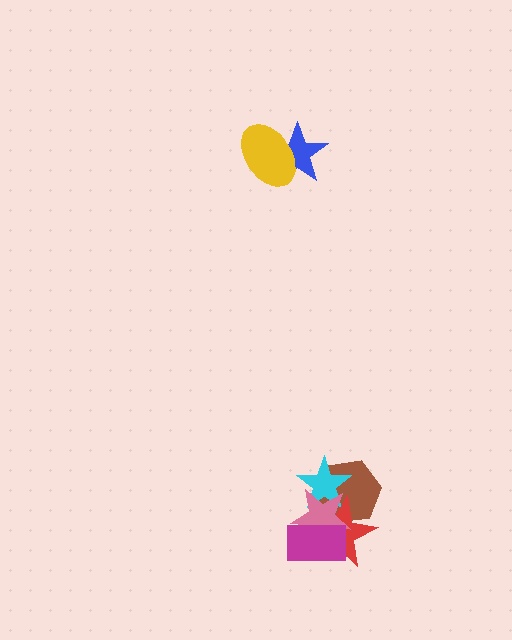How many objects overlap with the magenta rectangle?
2 objects overlap with the magenta rectangle.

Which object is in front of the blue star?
The yellow ellipse is in front of the blue star.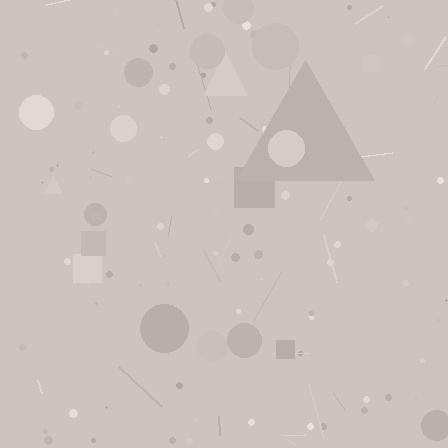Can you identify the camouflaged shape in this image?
The camouflaged shape is a triangle.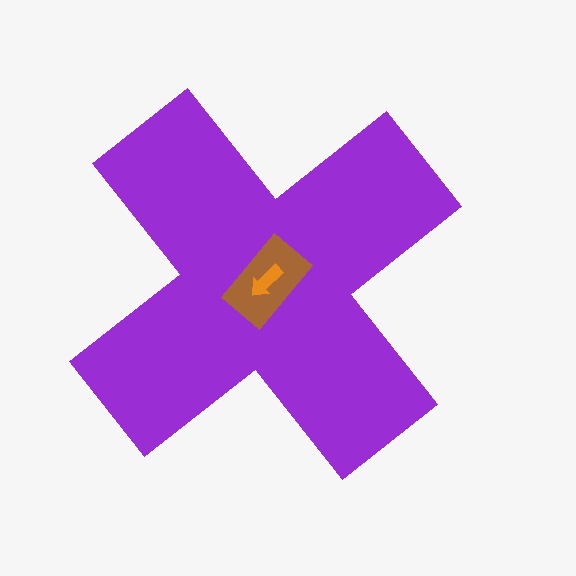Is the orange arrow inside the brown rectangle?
Yes.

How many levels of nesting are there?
3.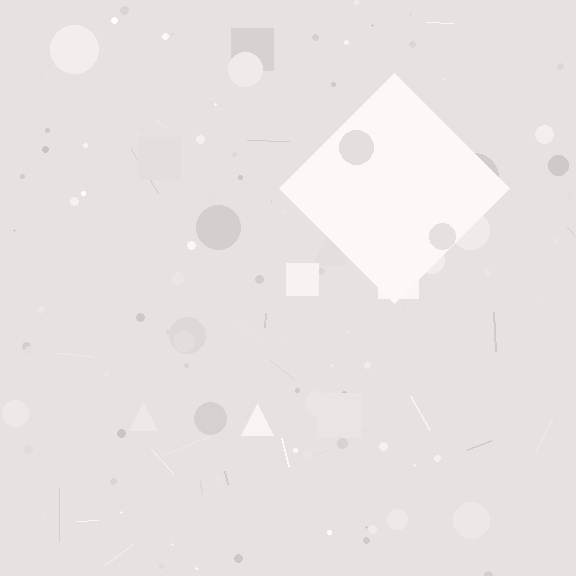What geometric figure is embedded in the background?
A diamond is embedded in the background.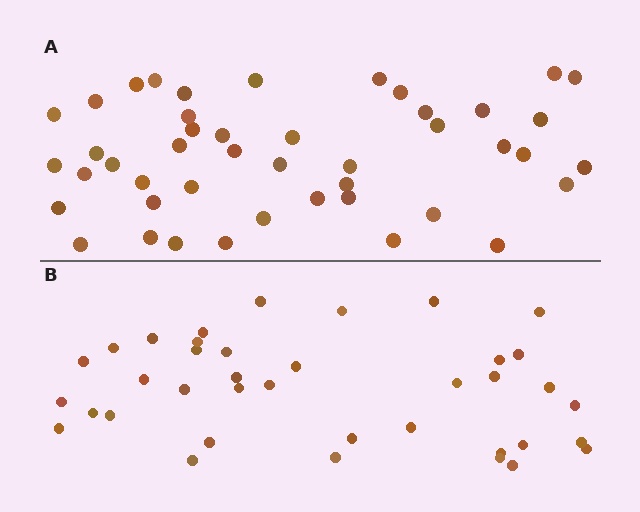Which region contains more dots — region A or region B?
Region A (the top region) has more dots.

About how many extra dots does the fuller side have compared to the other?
Region A has roughly 8 or so more dots than region B.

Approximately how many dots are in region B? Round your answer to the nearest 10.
About 40 dots. (The exact count is 38, which rounds to 40.)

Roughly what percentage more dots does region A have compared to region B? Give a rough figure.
About 20% more.